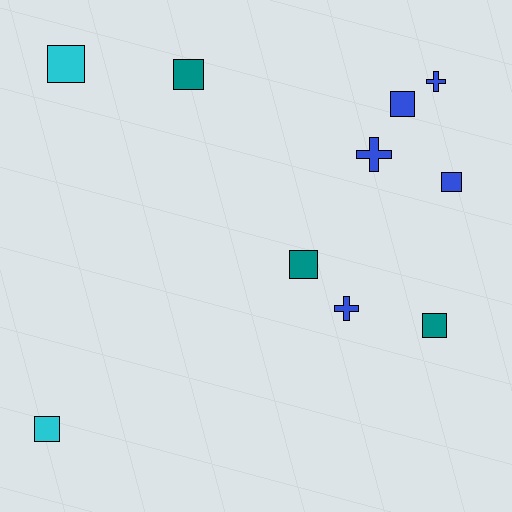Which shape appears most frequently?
Square, with 7 objects.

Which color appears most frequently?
Blue, with 5 objects.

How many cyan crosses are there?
There are no cyan crosses.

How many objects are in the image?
There are 10 objects.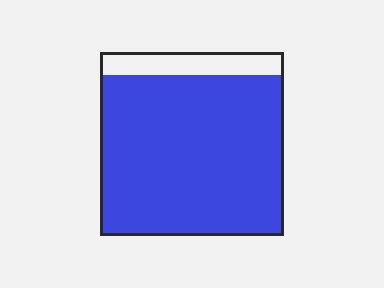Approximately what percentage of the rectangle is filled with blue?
Approximately 90%.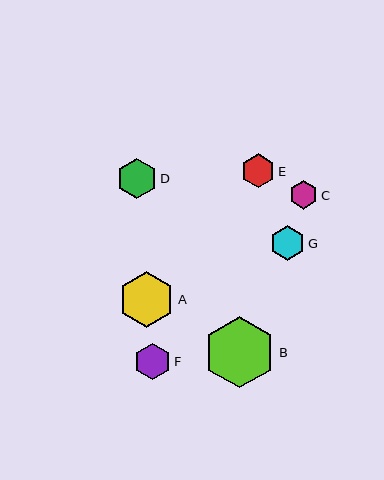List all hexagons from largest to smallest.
From largest to smallest: B, A, D, F, G, E, C.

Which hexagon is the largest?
Hexagon B is the largest with a size of approximately 72 pixels.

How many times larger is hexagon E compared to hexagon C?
Hexagon E is approximately 1.2 times the size of hexagon C.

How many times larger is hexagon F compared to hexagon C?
Hexagon F is approximately 1.3 times the size of hexagon C.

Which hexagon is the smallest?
Hexagon C is the smallest with a size of approximately 28 pixels.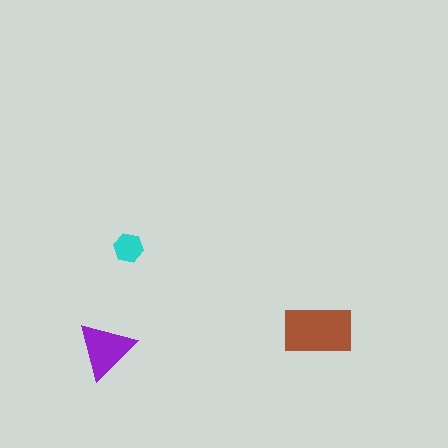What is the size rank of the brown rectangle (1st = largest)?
1st.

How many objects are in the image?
There are 3 objects in the image.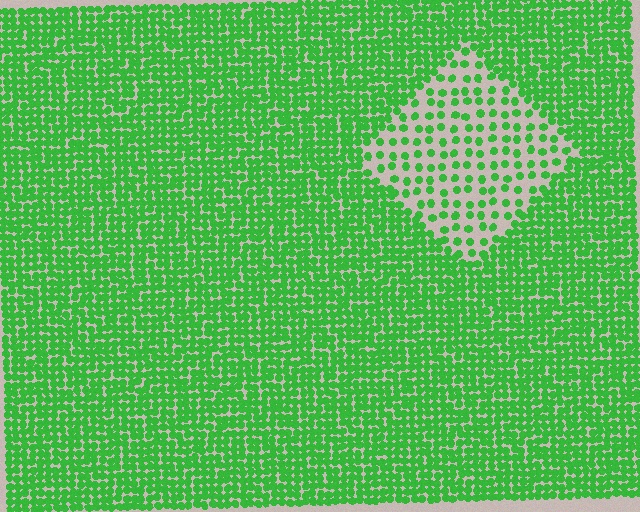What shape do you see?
I see a diamond.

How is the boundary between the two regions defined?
The boundary is defined by a change in element density (approximately 2.6x ratio). All elements are the same color, size, and shape.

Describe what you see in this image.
The image contains small green elements arranged at two different densities. A diamond-shaped region is visible where the elements are less densely packed than the surrounding area.